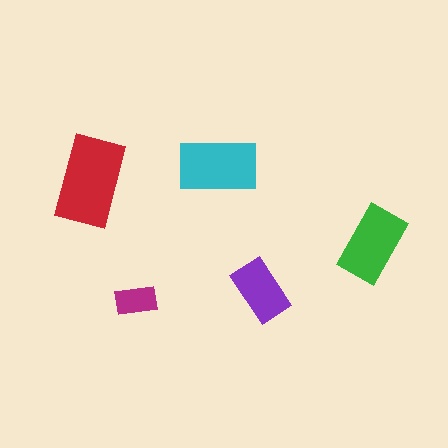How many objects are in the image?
There are 5 objects in the image.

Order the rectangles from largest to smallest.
the red one, the cyan one, the green one, the purple one, the magenta one.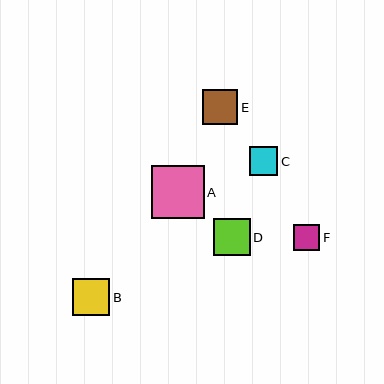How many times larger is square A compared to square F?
Square A is approximately 2.0 times the size of square F.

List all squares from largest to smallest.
From largest to smallest: A, D, B, E, C, F.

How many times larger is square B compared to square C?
Square B is approximately 1.3 times the size of square C.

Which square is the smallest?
Square F is the smallest with a size of approximately 26 pixels.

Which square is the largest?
Square A is the largest with a size of approximately 52 pixels.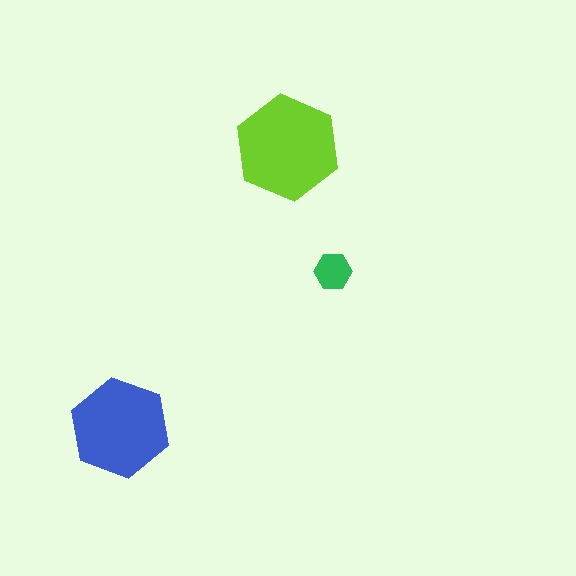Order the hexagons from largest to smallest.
the lime one, the blue one, the green one.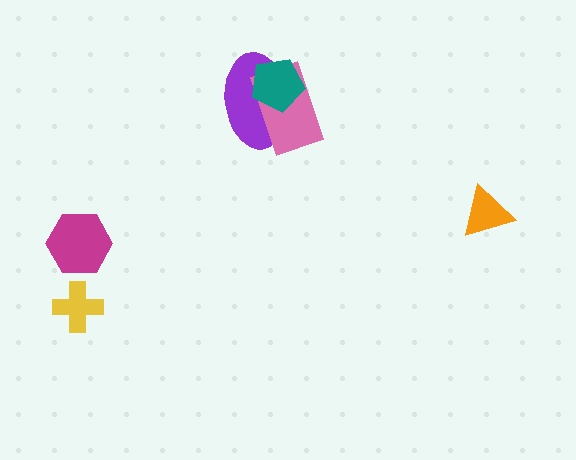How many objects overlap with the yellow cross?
0 objects overlap with the yellow cross.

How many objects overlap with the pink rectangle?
2 objects overlap with the pink rectangle.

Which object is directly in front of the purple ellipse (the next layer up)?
The pink rectangle is directly in front of the purple ellipse.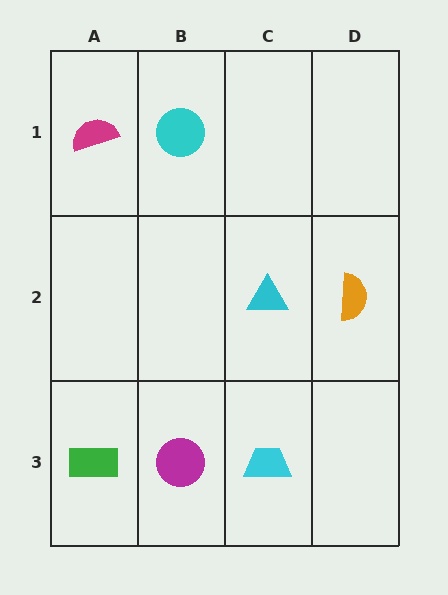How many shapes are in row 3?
3 shapes.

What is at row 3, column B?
A magenta circle.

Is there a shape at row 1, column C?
No, that cell is empty.